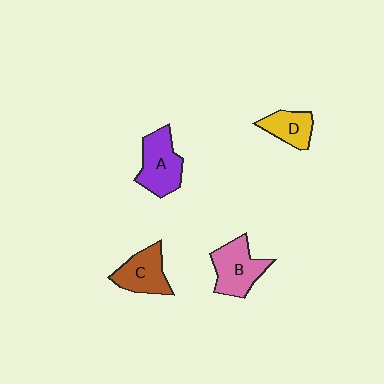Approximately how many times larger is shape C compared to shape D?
Approximately 1.3 times.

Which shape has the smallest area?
Shape D (yellow).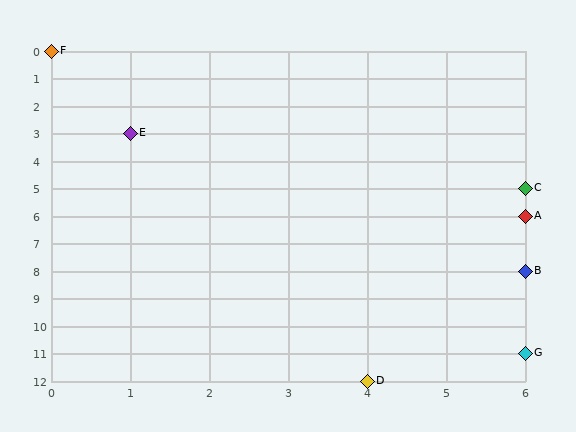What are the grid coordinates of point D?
Point D is at grid coordinates (4, 12).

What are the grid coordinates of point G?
Point G is at grid coordinates (6, 11).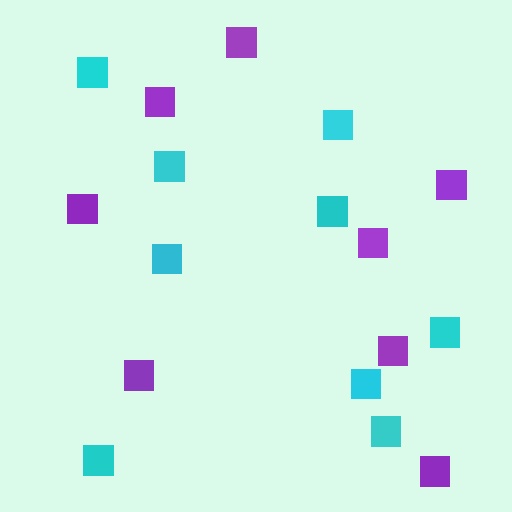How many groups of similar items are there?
There are 2 groups: one group of cyan squares (9) and one group of purple squares (8).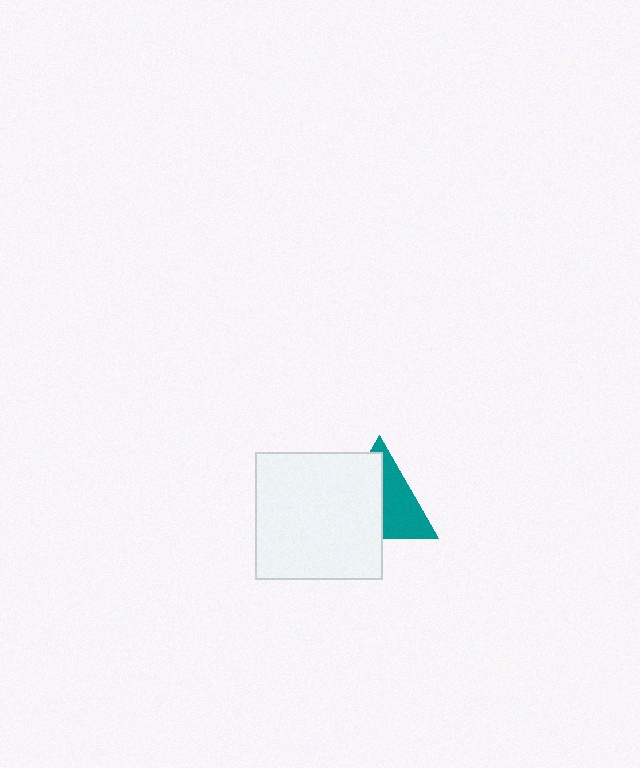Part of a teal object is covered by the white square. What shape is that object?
It is a triangle.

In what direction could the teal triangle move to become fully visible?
The teal triangle could move right. That would shift it out from behind the white square entirely.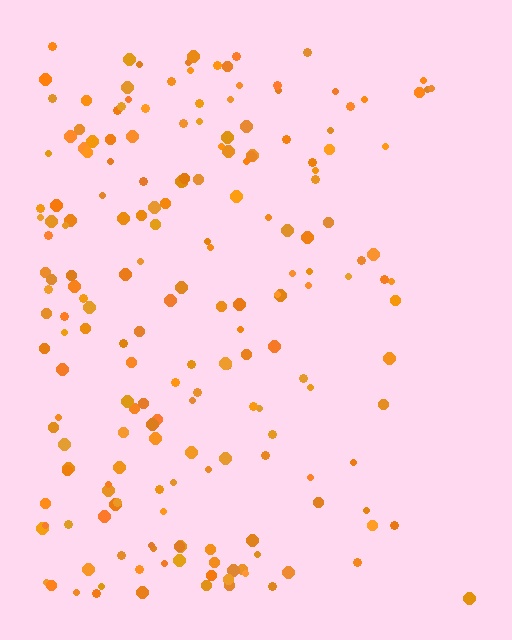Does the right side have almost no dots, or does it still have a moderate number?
Still a moderate number, just noticeably fewer than the left.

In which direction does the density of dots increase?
From right to left, with the left side densest.